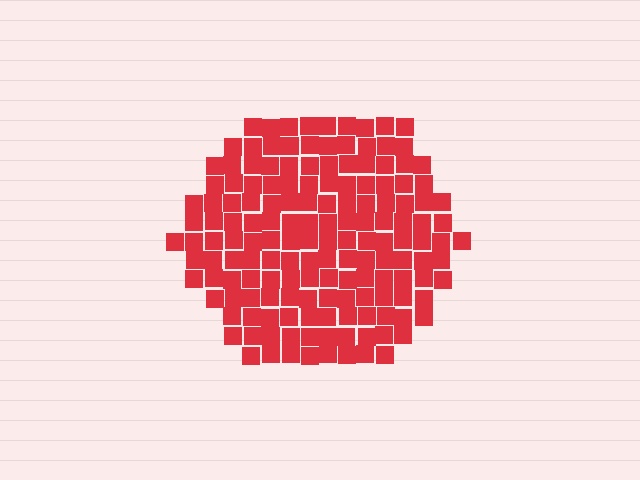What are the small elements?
The small elements are squares.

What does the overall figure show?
The overall figure shows a hexagon.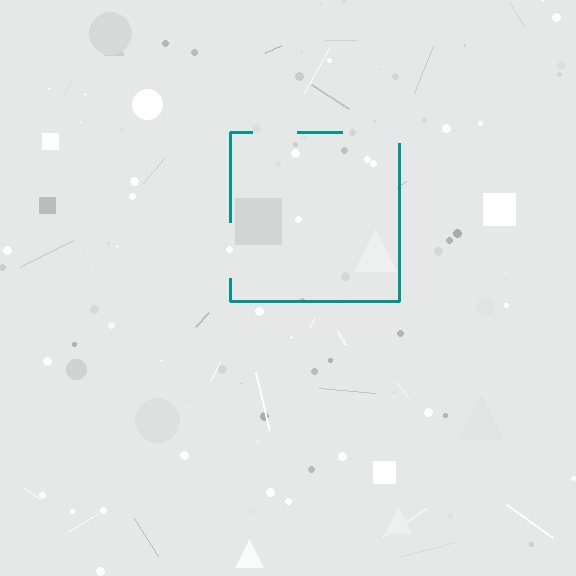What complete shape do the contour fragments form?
The contour fragments form a square.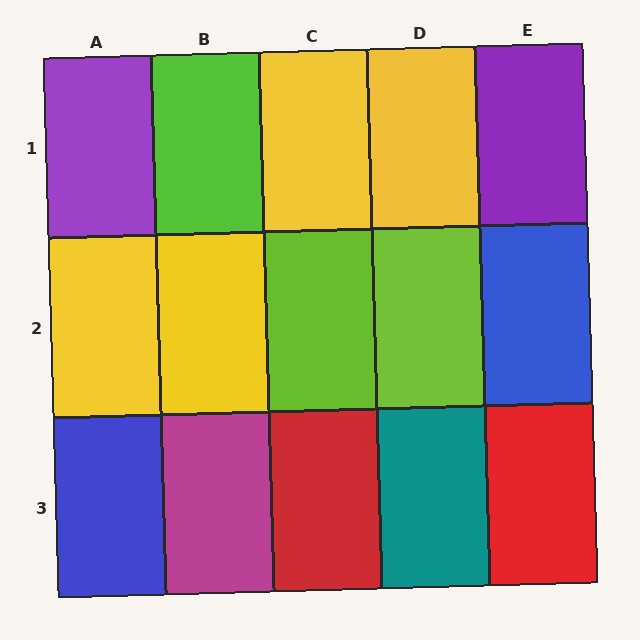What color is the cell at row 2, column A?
Yellow.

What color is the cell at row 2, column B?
Yellow.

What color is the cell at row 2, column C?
Lime.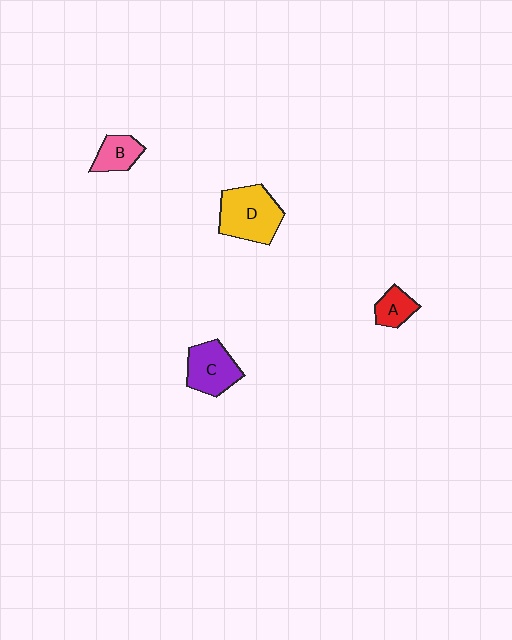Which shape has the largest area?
Shape D (yellow).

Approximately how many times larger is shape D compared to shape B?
Approximately 2.1 times.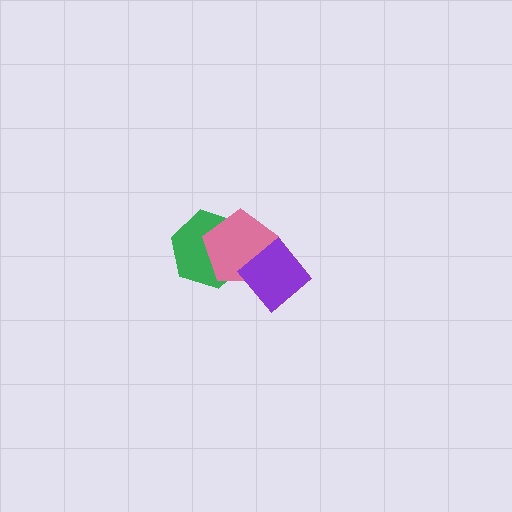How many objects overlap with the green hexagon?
1 object overlaps with the green hexagon.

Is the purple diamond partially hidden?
No, no other shape covers it.